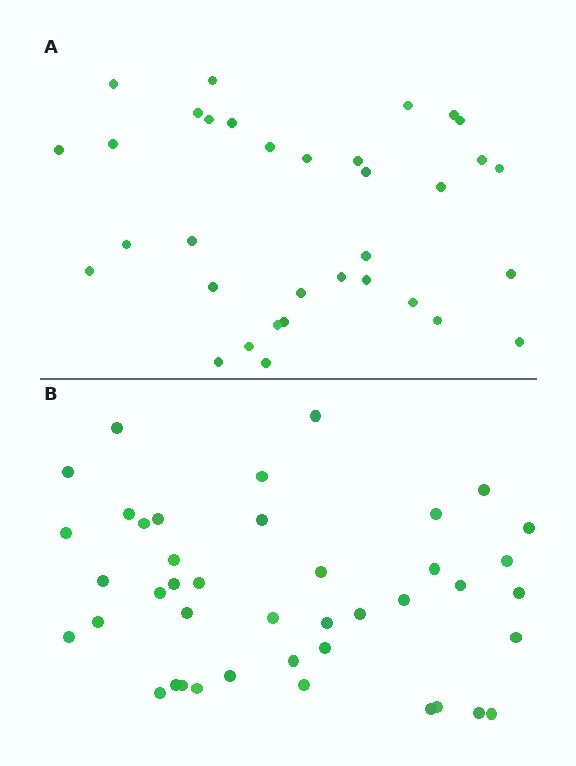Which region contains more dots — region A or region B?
Region B (the bottom region) has more dots.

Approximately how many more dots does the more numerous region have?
Region B has roughly 8 or so more dots than region A.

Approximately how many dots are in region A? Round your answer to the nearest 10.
About 30 dots. (The exact count is 34, which rounds to 30.)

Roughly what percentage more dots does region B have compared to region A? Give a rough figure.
About 25% more.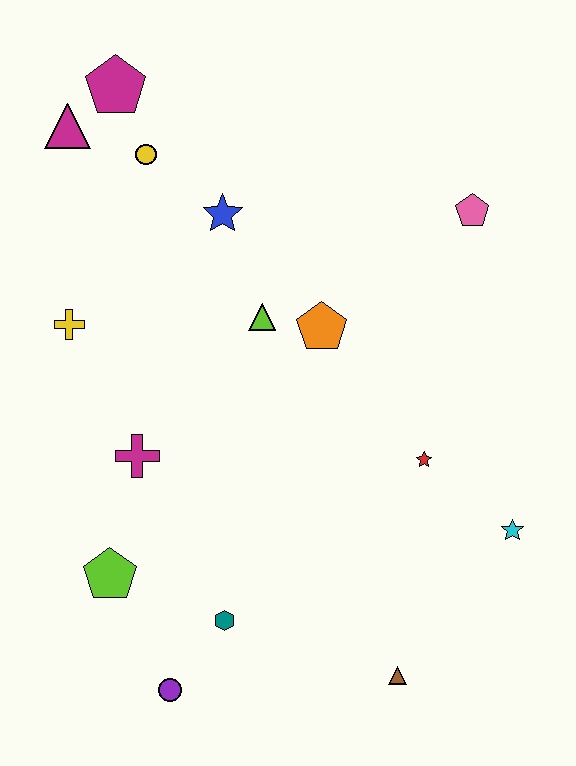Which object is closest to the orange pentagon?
The lime triangle is closest to the orange pentagon.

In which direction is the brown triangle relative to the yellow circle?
The brown triangle is below the yellow circle.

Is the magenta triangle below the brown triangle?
No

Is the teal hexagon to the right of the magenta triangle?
Yes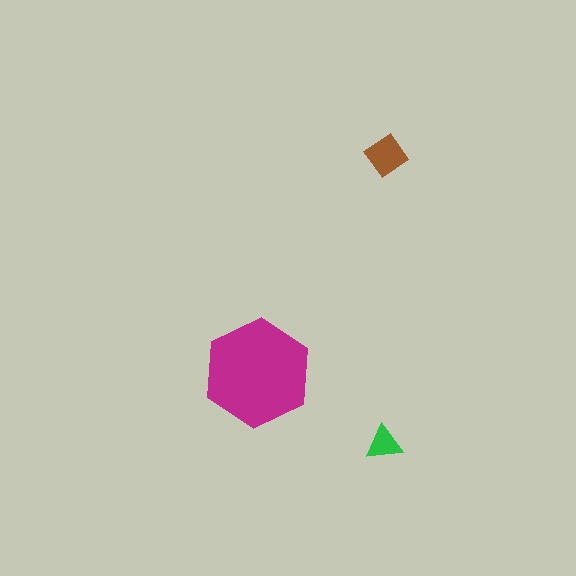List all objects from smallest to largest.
The green triangle, the brown diamond, the magenta hexagon.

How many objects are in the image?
There are 3 objects in the image.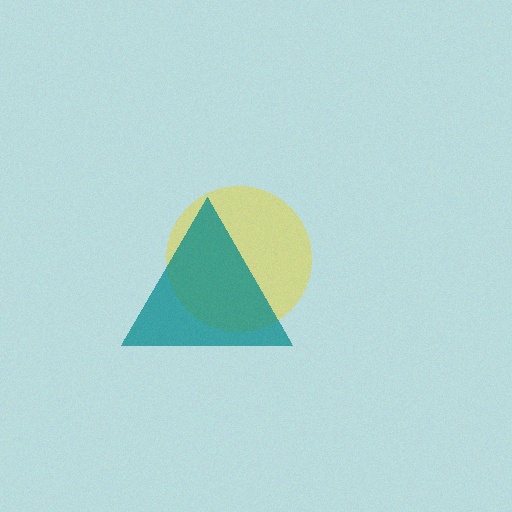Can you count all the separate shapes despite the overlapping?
Yes, there are 2 separate shapes.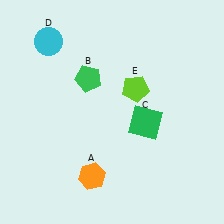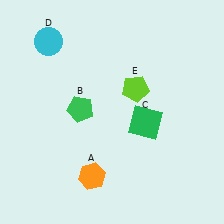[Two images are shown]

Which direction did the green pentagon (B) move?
The green pentagon (B) moved down.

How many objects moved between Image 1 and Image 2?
1 object moved between the two images.